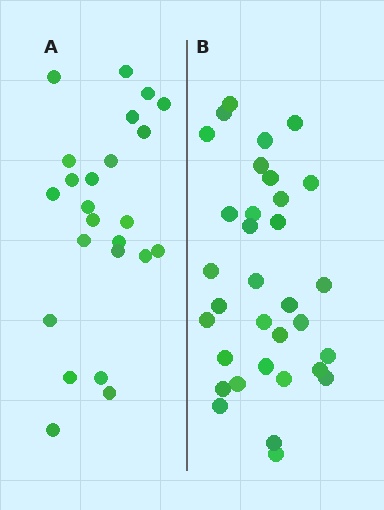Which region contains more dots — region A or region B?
Region B (the right region) has more dots.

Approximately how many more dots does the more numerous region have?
Region B has roughly 8 or so more dots than region A.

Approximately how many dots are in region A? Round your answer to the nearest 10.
About 20 dots. (The exact count is 24, which rounds to 20.)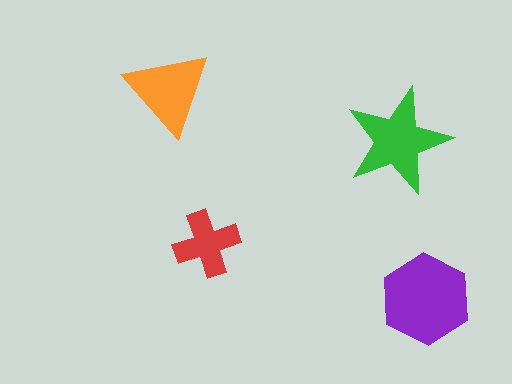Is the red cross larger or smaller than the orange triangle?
Smaller.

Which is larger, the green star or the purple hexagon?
The purple hexagon.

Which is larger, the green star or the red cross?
The green star.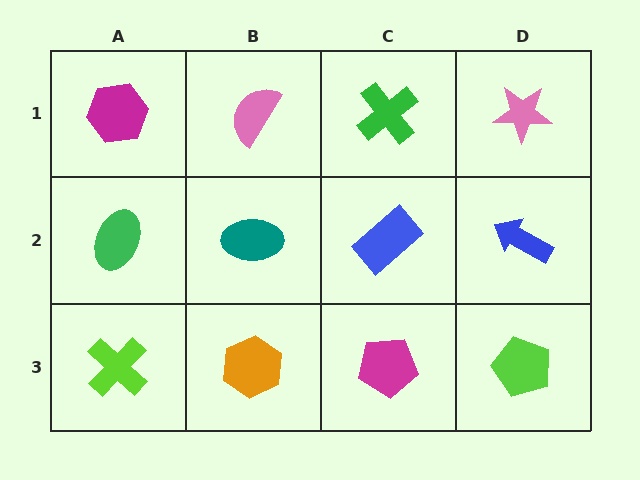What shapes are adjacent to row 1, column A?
A green ellipse (row 2, column A), a pink semicircle (row 1, column B).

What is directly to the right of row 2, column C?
A blue arrow.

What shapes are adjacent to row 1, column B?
A teal ellipse (row 2, column B), a magenta hexagon (row 1, column A), a green cross (row 1, column C).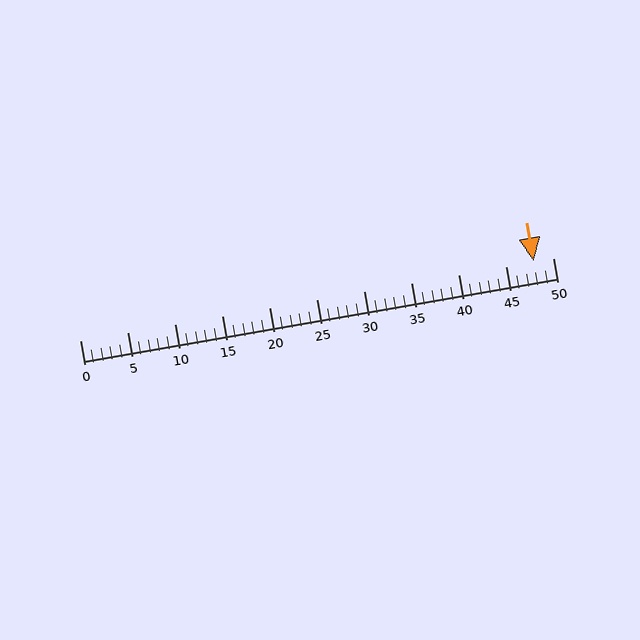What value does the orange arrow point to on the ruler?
The orange arrow points to approximately 48.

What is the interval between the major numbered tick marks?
The major tick marks are spaced 5 units apart.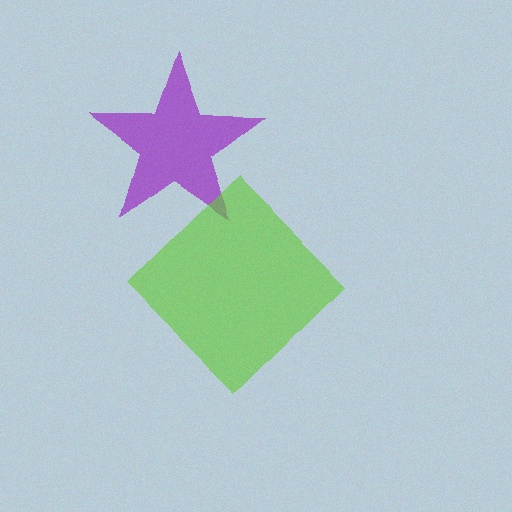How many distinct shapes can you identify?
There are 2 distinct shapes: a purple star, a lime diamond.